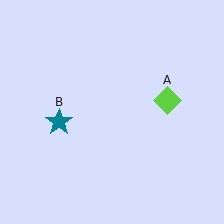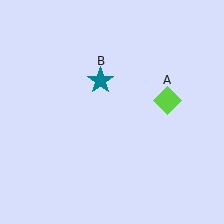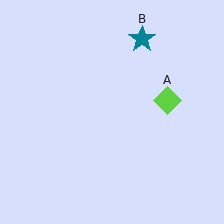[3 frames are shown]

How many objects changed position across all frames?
1 object changed position: teal star (object B).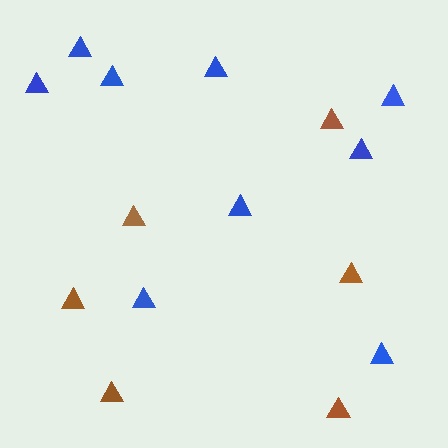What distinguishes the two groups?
There are 2 groups: one group of blue triangles (9) and one group of brown triangles (6).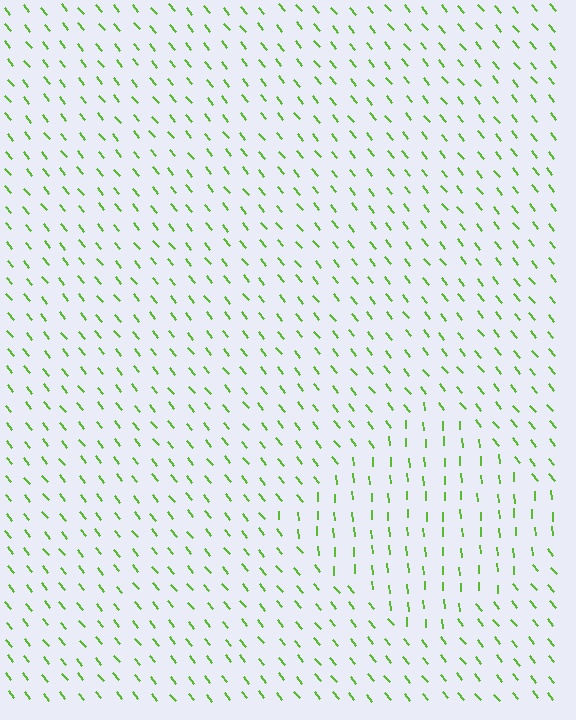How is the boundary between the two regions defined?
The boundary is defined purely by a change in line orientation (approximately 35 degrees difference). All lines are the same color and thickness.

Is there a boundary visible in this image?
Yes, there is a texture boundary formed by a change in line orientation.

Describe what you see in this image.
The image is filled with small lime line segments. A diamond region in the image has lines oriented differently from the surrounding lines, creating a visible texture boundary.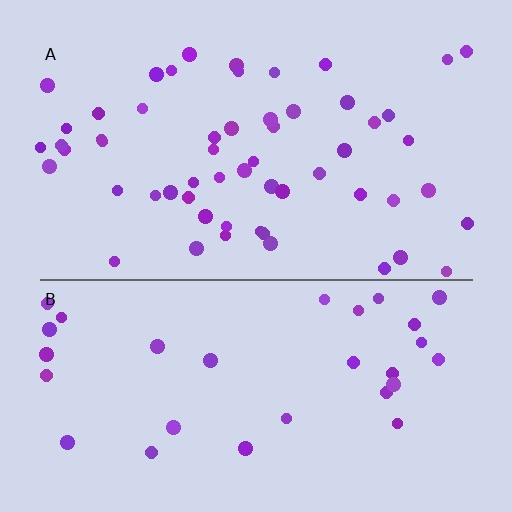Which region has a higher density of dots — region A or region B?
A (the top).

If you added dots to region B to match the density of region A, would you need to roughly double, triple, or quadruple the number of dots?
Approximately double.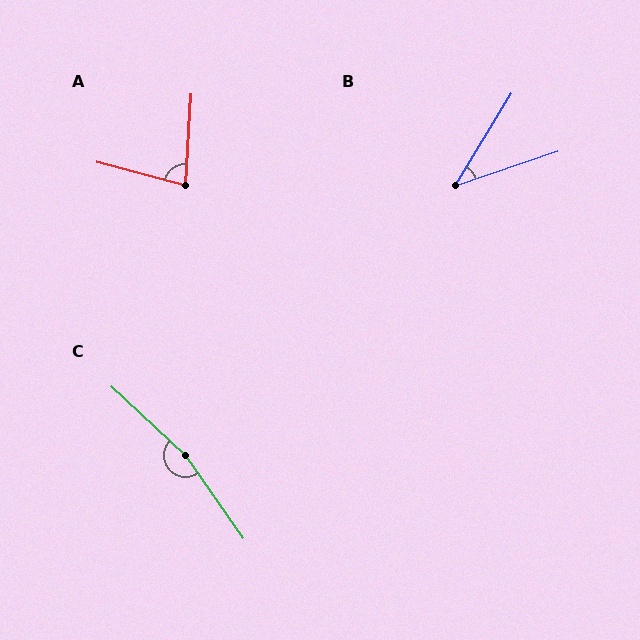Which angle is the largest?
C, at approximately 168 degrees.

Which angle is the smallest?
B, at approximately 40 degrees.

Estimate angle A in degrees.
Approximately 79 degrees.